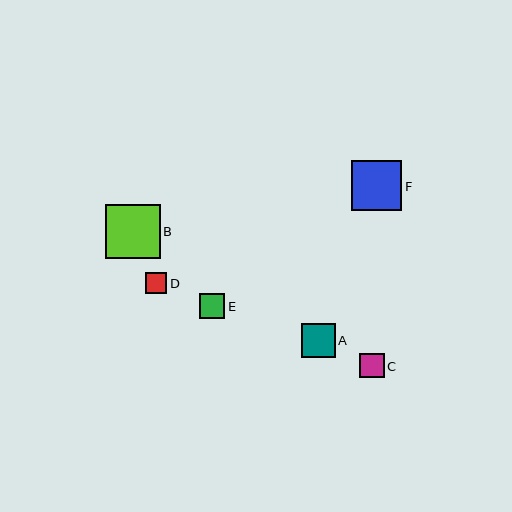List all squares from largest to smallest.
From largest to smallest: B, F, A, E, C, D.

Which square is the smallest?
Square D is the smallest with a size of approximately 21 pixels.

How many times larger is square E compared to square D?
Square E is approximately 1.2 times the size of square D.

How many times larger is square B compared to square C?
Square B is approximately 2.2 times the size of square C.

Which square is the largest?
Square B is the largest with a size of approximately 55 pixels.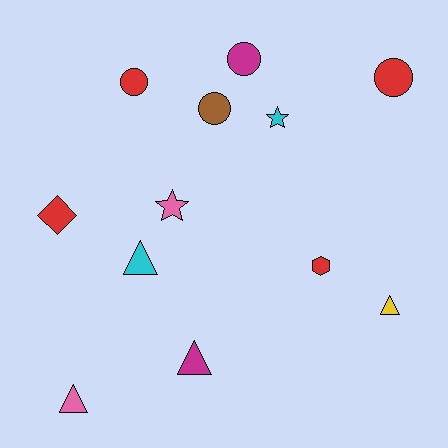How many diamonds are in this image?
There is 1 diamond.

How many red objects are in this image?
There are 4 red objects.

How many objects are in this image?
There are 12 objects.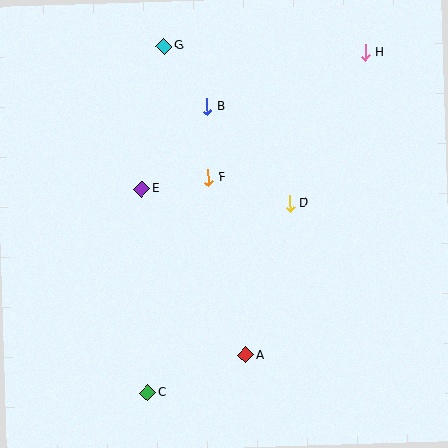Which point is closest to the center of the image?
Point F at (208, 178) is closest to the center.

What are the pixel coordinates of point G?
Point G is at (164, 46).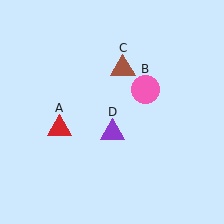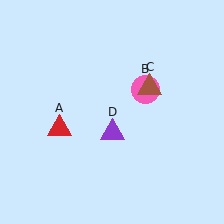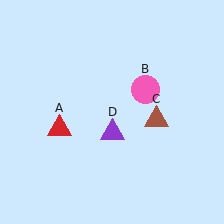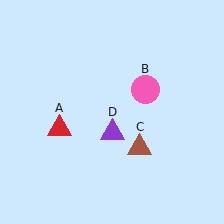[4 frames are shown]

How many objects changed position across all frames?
1 object changed position: brown triangle (object C).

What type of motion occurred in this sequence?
The brown triangle (object C) rotated clockwise around the center of the scene.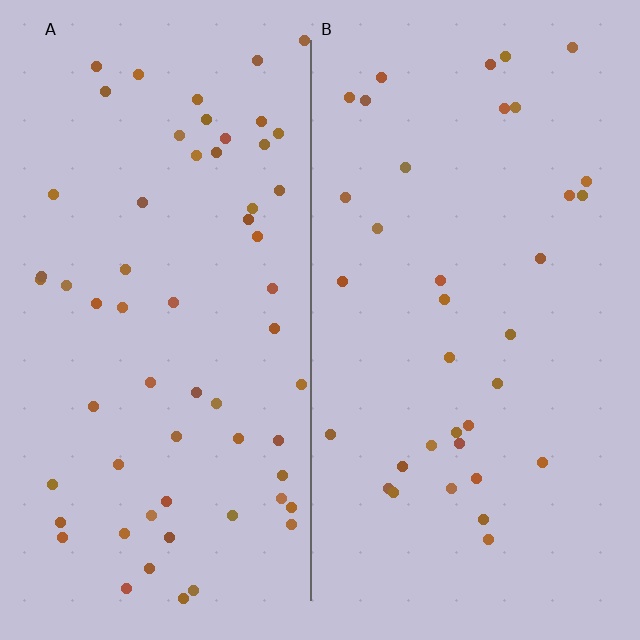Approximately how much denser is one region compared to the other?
Approximately 1.7× — region A over region B.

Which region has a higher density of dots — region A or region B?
A (the left).